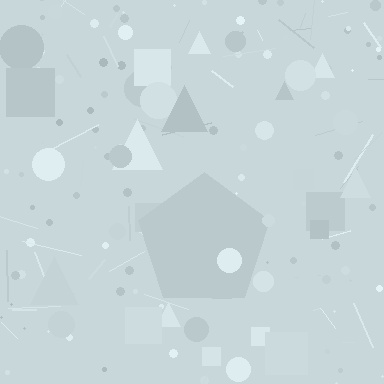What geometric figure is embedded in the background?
A pentagon is embedded in the background.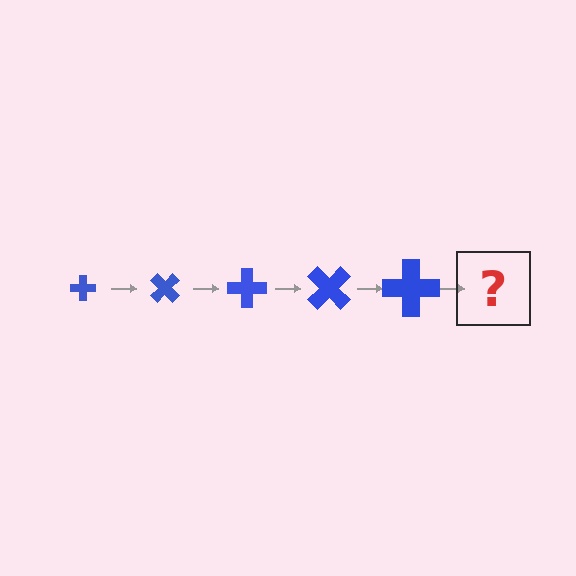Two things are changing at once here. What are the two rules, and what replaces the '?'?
The two rules are that the cross grows larger each step and it rotates 45 degrees each step. The '?' should be a cross, larger than the previous one and rotated 225 degrees from the start.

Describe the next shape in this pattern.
It should be a cross, larger than the previous one and rotated 225 degrees from the start.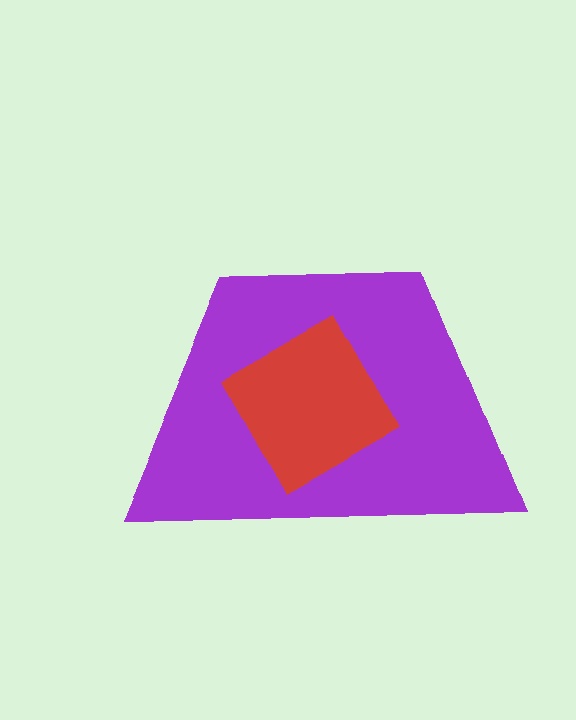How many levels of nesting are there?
2.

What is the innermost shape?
The red square.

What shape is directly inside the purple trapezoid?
The red square.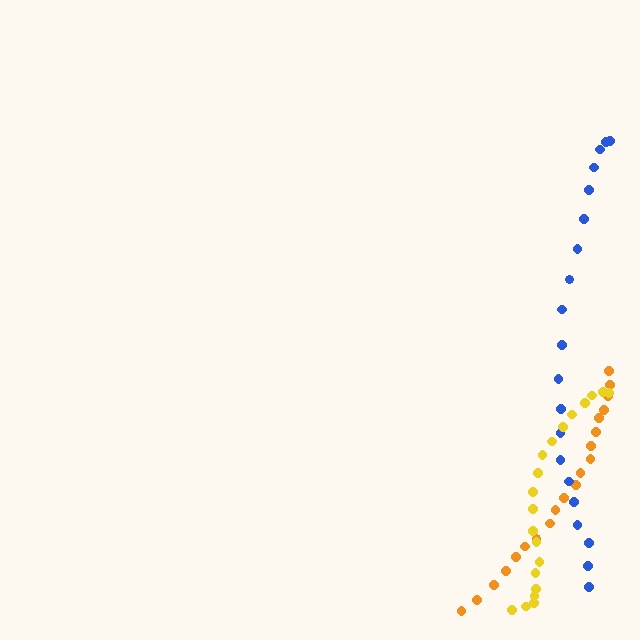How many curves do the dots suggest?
There are 3 distinct paths.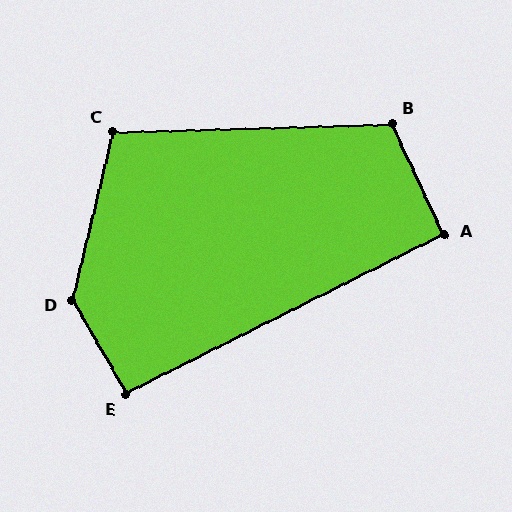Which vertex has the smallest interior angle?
A, at approximately 91 degrees.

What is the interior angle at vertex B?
Approximately 114 degrees (obtuse).